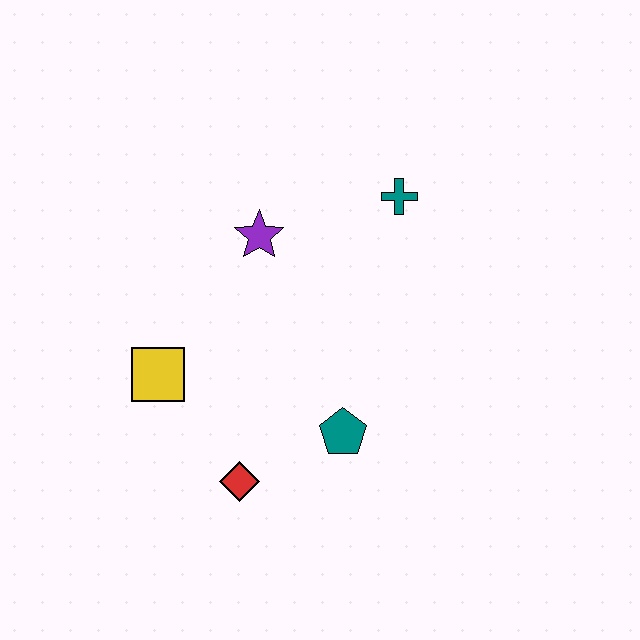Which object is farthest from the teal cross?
The red diamond is farthest from the teal cross.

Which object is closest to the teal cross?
The purple star is closest to the teal cross.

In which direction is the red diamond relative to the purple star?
The red diamond is below the purple star.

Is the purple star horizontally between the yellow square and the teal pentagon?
Yes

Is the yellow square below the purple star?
Yes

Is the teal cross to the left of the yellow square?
No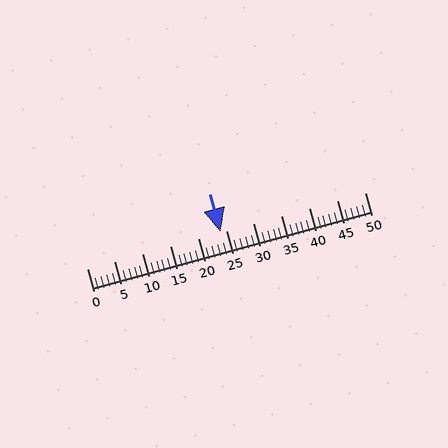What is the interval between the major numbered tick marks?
The major tick marks are spaced 5 units apart.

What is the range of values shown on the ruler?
The ruler shows values from 0 to 50.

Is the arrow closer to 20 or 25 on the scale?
The arrow is closer to 25.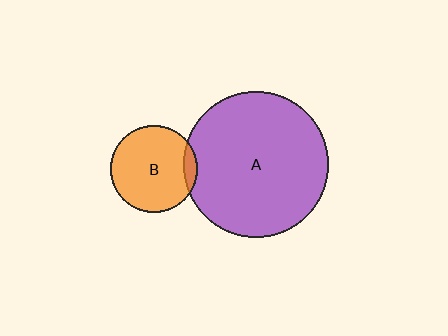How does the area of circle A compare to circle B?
Approximately 2.8 times.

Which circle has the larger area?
Circle A (purple).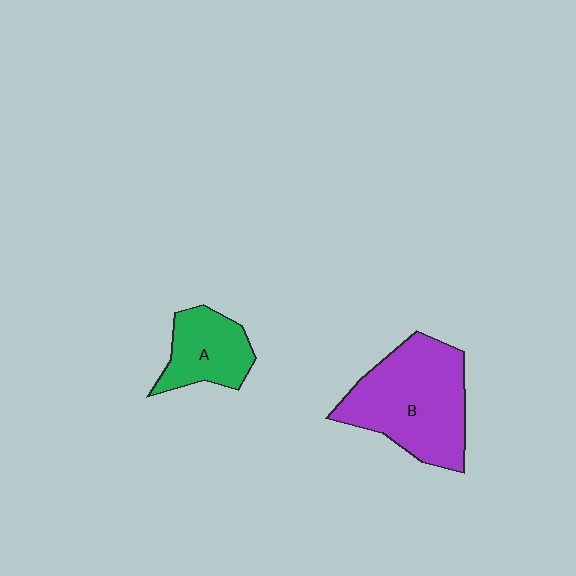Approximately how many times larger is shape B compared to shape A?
Approximately 2.0 times.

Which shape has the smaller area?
Shape A (green).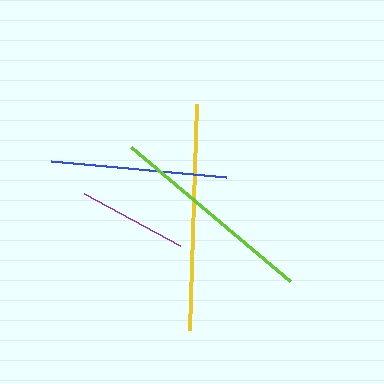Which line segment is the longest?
The yellow line is the longest at approximately 226 pixels.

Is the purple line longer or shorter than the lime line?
The lime line is longer than the purple line.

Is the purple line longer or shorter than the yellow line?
The yellow line is longer than the purple line.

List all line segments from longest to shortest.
From longest to shortest: yellow, lime, blue, purple.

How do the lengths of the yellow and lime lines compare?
The yellow and lime lines are approximately the same length.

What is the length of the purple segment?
The purple segment is approximately 109 pixels long.